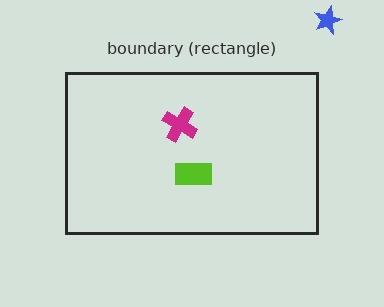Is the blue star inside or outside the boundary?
Outside.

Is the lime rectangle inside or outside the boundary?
Inside.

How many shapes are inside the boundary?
2 inside, 1 outside.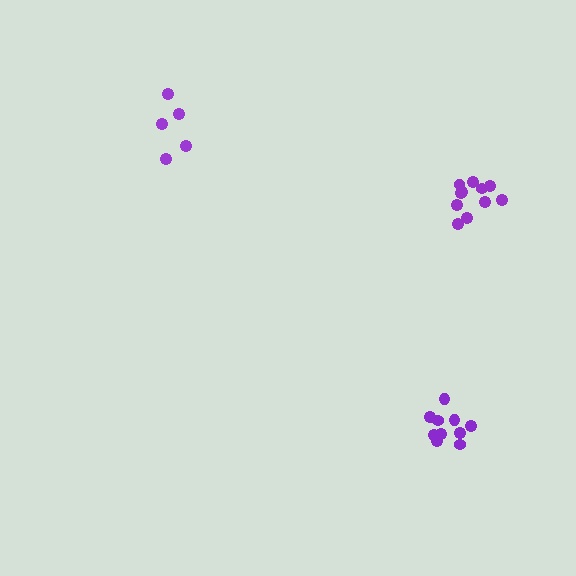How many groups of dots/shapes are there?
There are 3 groups.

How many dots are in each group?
Group 1: 10 dots, Group 2: 5 dots, Group 3: 11 dots (26 total).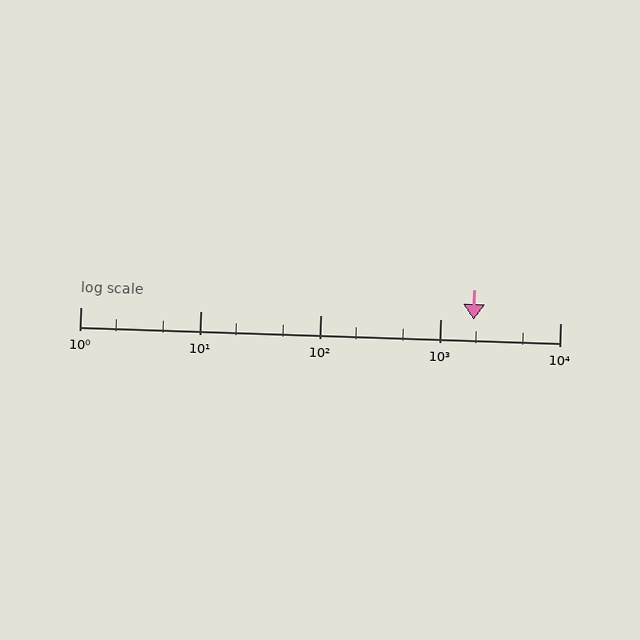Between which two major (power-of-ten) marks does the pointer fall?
The pointer is between 1000 and 10000.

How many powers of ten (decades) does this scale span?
The scale spans 4 decades, from 1 to 10000.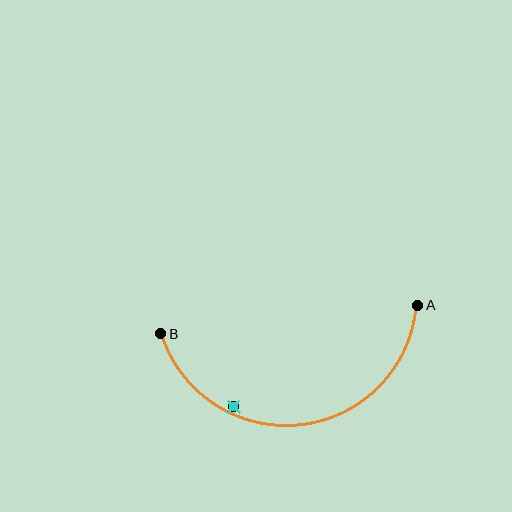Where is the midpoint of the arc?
The arc midpoint is the point on the curve farthest from the straight line joining A and B. It sits below that line.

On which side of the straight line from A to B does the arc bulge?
The arc bulges below the straight line connecting A and B.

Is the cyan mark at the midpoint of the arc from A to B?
No — the cyan mark does not lie on the arc at all. It sits slightly inside the curve.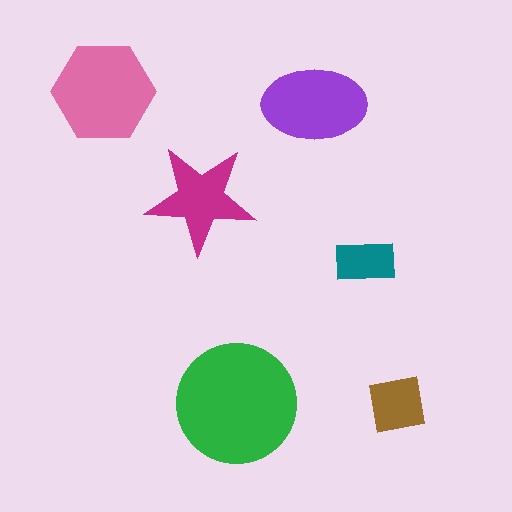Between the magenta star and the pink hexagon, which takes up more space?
The pink hexagon.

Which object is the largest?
The green circle.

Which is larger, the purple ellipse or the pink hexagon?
The pink hexagon.